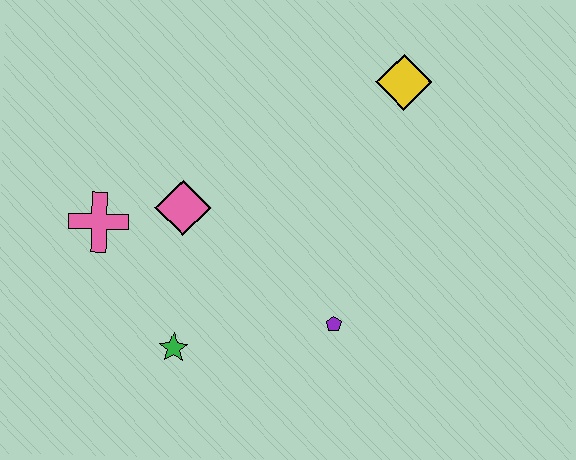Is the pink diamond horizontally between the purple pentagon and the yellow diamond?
No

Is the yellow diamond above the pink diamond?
Yes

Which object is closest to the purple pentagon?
The green star is closest to the purple pentagon.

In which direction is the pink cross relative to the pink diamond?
The pink cross is to the left of the pink diamond.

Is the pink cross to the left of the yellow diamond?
Yes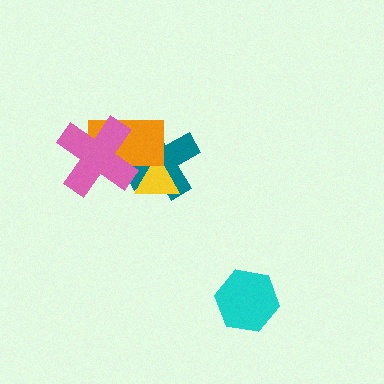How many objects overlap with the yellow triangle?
2 objects overlap with the yellow triangle.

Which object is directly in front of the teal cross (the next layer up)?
The yellow triangle is directly in front of the teal cross.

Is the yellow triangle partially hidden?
Yes, it is partially covered by another shape.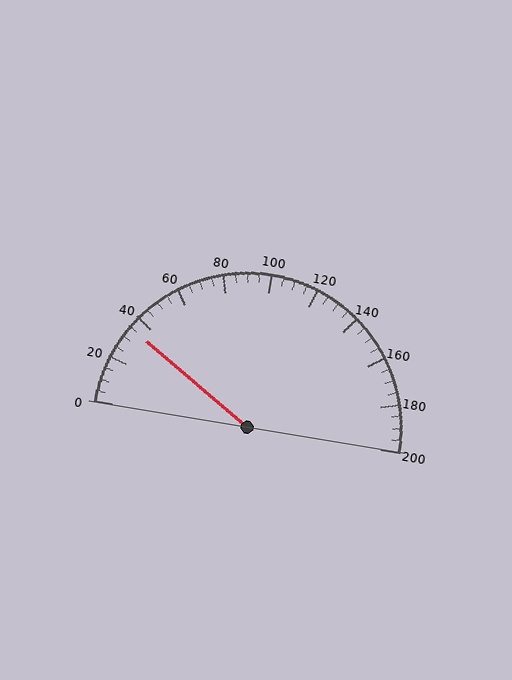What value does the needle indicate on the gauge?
The needle indicates approximately 35.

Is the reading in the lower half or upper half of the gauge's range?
The reading is in the lower half of the range (0 to 200).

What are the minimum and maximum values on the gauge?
The gauge ranges from 0 to 200.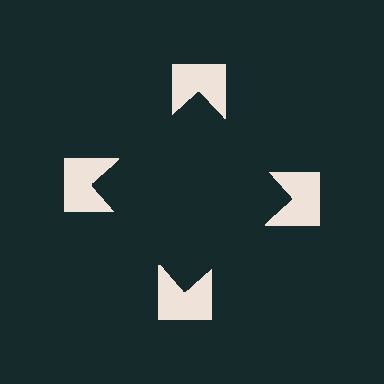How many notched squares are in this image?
There are 4 — one at each vertex of the illusory square.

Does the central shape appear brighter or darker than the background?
It typically appears slightly darker than the background, even though no actual brightness change is drawn.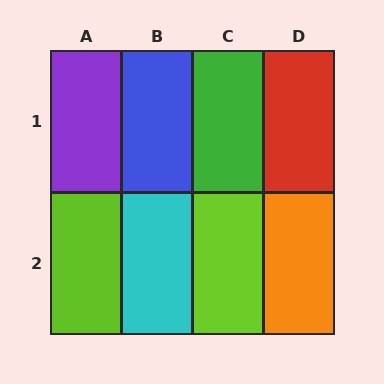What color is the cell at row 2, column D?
Orange.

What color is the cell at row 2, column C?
Lime.